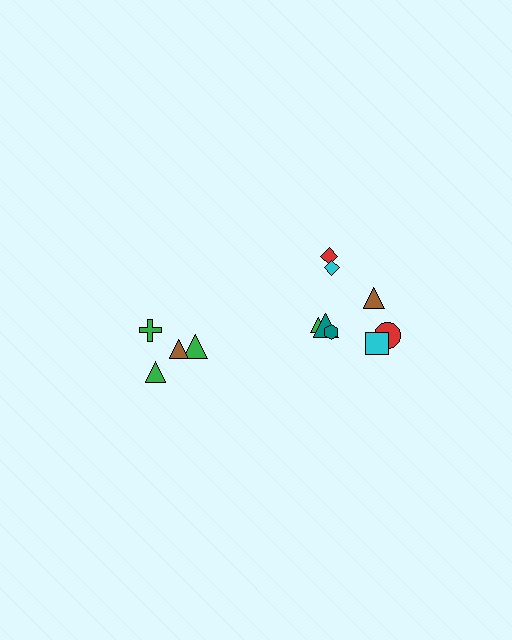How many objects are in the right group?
There are 8 objects.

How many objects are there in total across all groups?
There are 12 objects.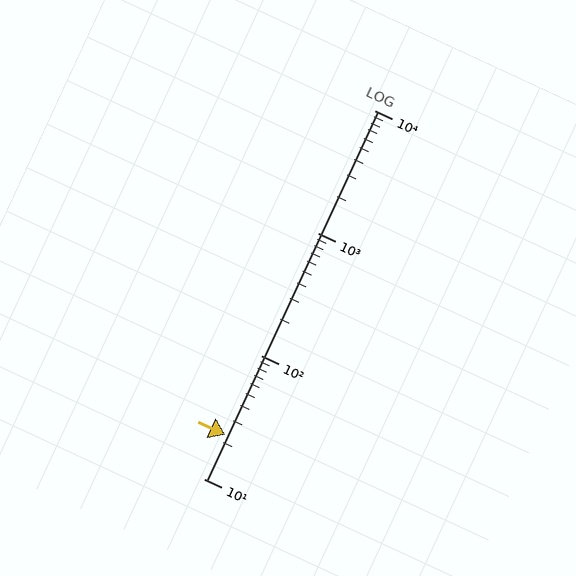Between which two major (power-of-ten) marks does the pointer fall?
The pointer is between 10 and 100.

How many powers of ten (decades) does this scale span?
The scale spans 3 decades, from 10 to 10000.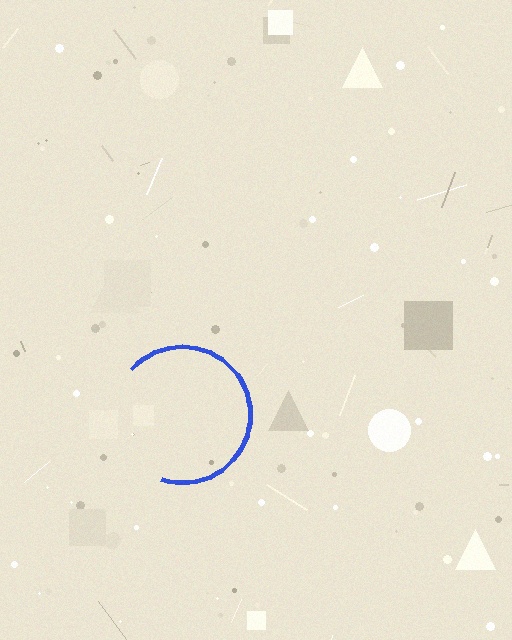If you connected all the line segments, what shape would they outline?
They would outline a circle.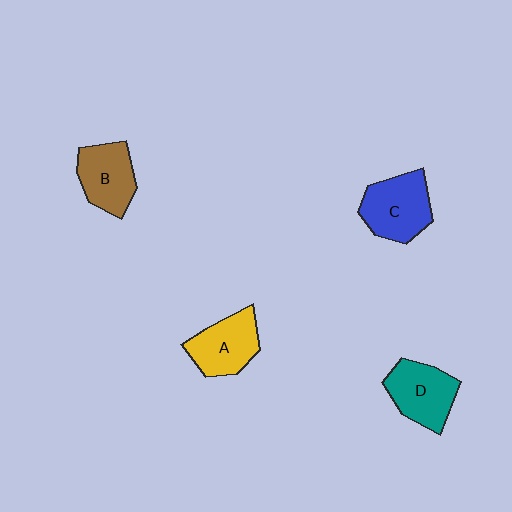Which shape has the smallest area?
Shape B (brown).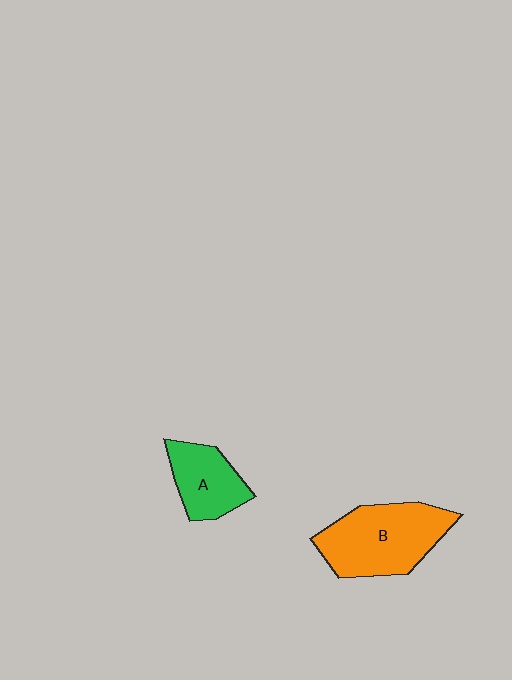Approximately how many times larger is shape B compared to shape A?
Approximately 1.7 times.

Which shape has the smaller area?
Shape A (green).